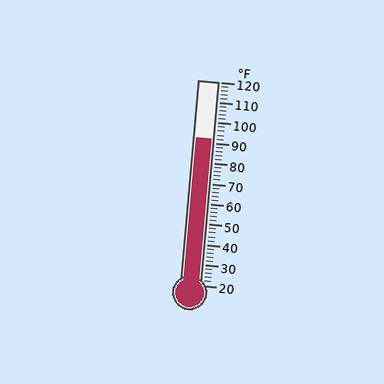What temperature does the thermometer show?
The thermometer shows approximately 92°F.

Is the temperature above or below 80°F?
The temperature is above 80°F.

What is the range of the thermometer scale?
The thermometer scale ranges from 20°F to 120°F.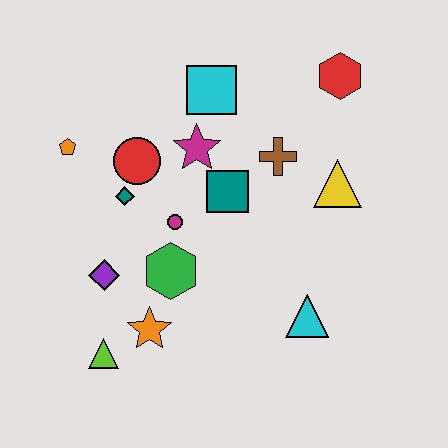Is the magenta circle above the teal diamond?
No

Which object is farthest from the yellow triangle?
The lime triangle is farthest from the yellow triangle.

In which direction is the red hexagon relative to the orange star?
The red hexagon is above the orange star.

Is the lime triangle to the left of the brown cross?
Yes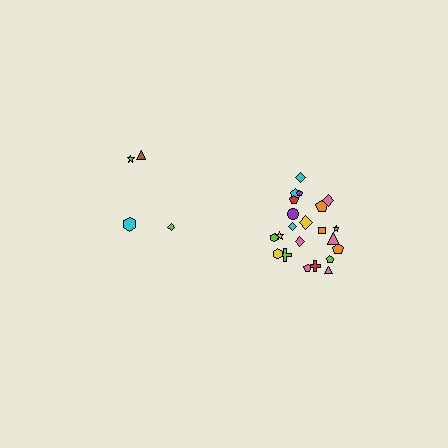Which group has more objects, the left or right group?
The right group.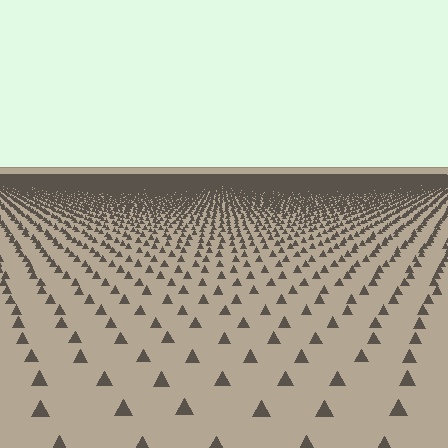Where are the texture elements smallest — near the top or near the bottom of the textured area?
Near the top.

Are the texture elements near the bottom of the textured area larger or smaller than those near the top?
Larger. Near the bottom, elements are closer to the viewer and appear at a bigger on-screen size.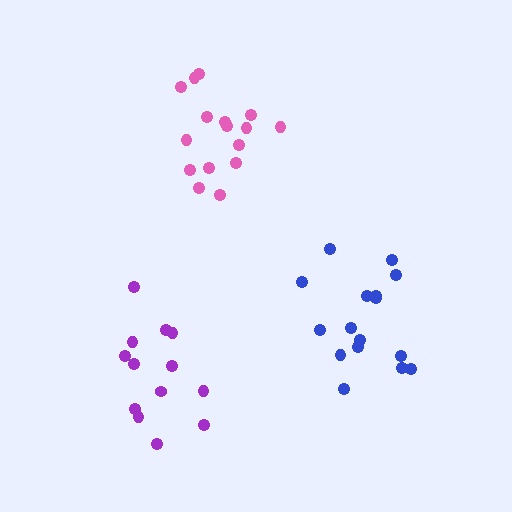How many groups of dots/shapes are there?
There are 3 groups.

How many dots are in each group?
Group 1: 16 dots, Group 2: 13 dots, Group 3: 16 dots (45 total).